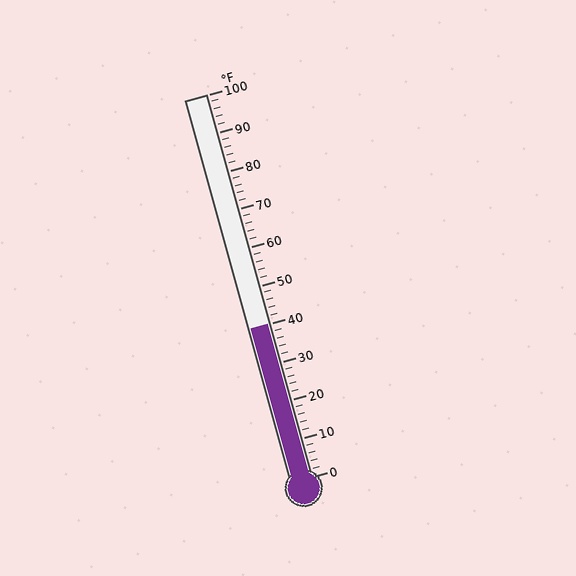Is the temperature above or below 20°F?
The temperature is above 20°F.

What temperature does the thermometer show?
The thermometer shows approximately 40°F.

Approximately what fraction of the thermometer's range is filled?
The thermometer is filled to approximately 40% of its range.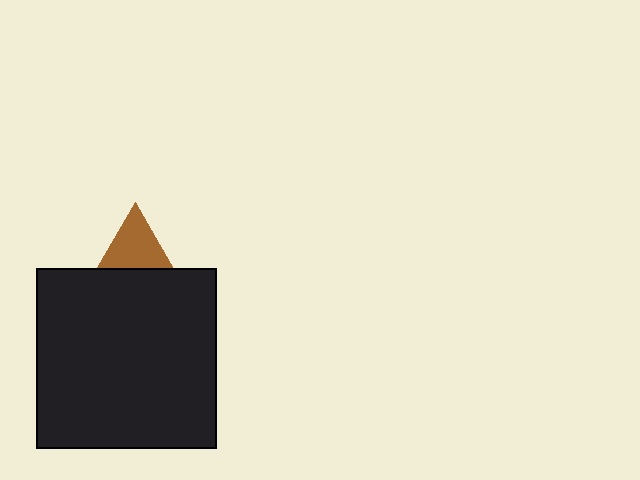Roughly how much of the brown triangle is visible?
About half of it is visible (roughly 54%).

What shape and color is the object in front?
The object in front is a black square.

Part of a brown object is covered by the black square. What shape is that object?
It is a triangle.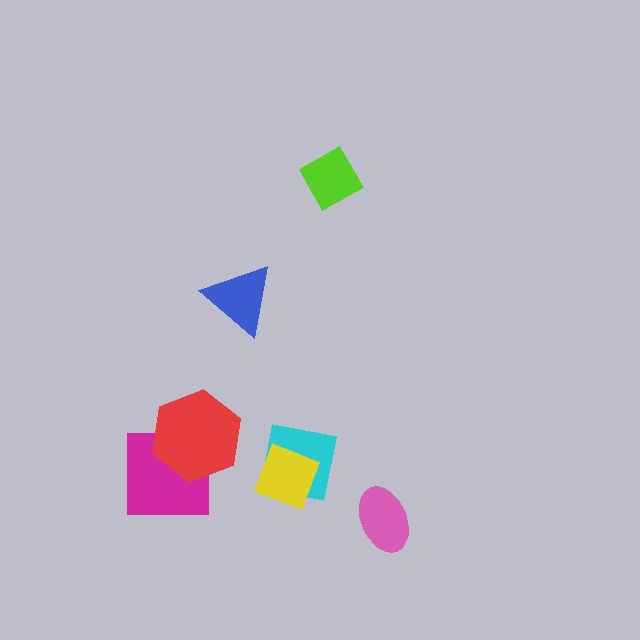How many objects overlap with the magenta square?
1 object overlaps with the magenta square.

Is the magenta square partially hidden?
Yes, it is partially covered by another shape.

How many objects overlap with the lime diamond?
0 objects overlap with the lime diamond.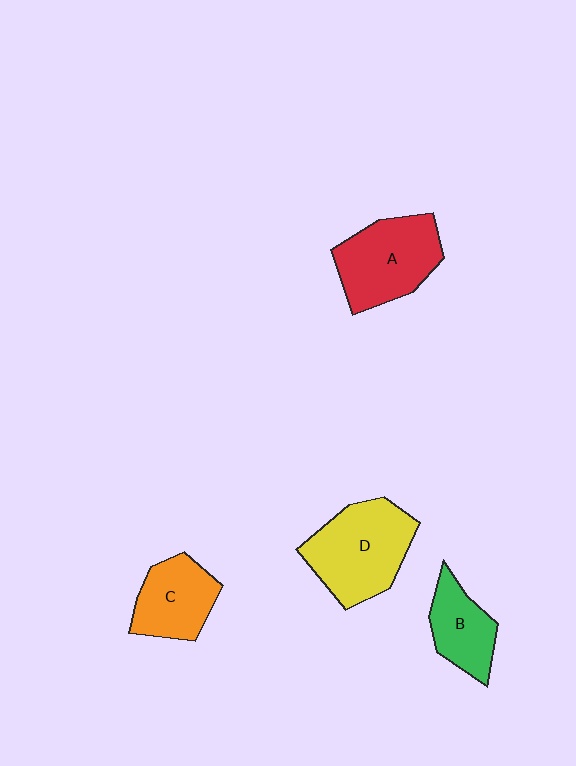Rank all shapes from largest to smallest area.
From largest to smallest: D (yellow), A (red), C (orange), B (green).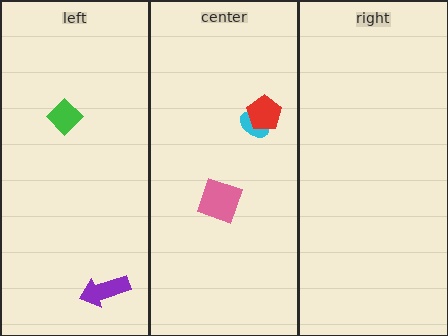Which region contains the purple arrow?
The left region.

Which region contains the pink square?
The center region.